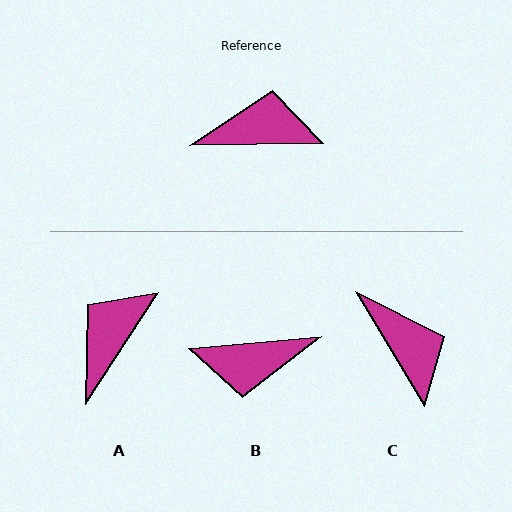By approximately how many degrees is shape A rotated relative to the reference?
Approximately 56 degrees counter-clockwise.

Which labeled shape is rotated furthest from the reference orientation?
B, about 176 degrees away.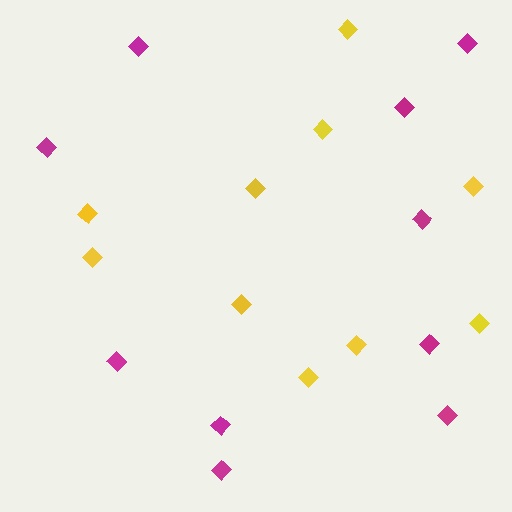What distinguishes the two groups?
There are 2 groups: one group of magenta diamonds (10) and one group of yellow diamonds (10).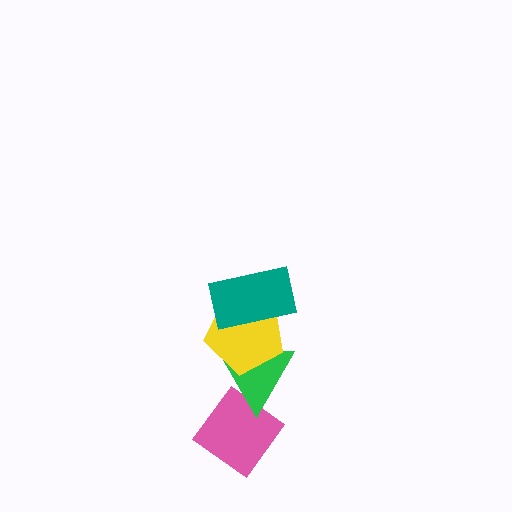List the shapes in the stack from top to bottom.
From top to bottom: the teal rectangle, the yellow pentagon, the green triangle, the pink diamond.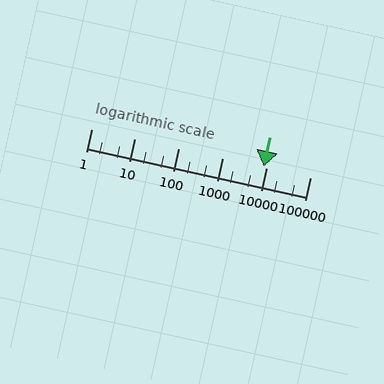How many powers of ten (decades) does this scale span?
The scale spans 5 decades, from 1 to 100000.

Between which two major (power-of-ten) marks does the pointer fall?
The pointer is between 1000 and 10000.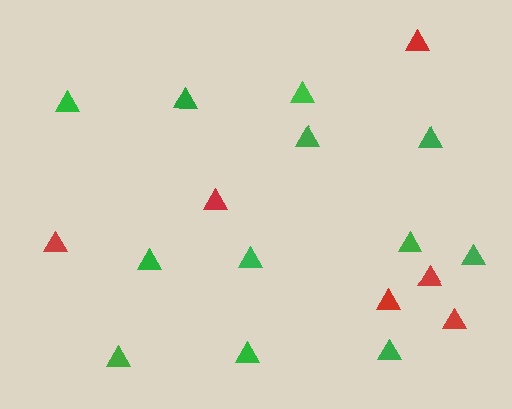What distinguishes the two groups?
There are 2 groups: one group of red triangles (6) and one group of green triangles (12).